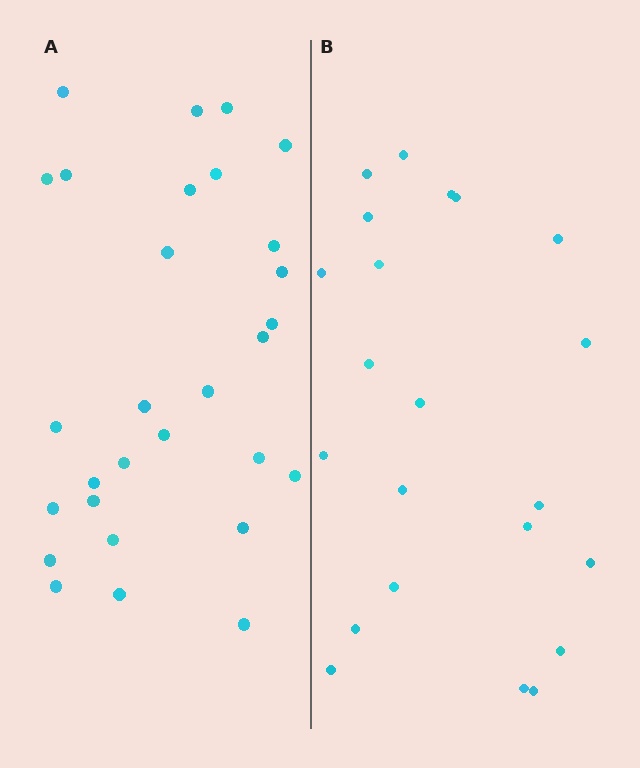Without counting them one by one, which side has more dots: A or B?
Region A (the left region) has more dots.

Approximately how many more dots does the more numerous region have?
Region A has roughly 8 or so more dots than region B.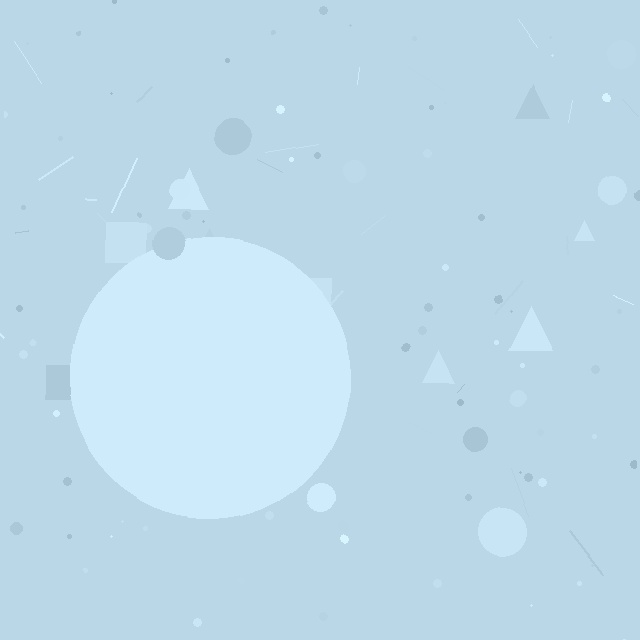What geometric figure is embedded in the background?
A circle is embedded in the background.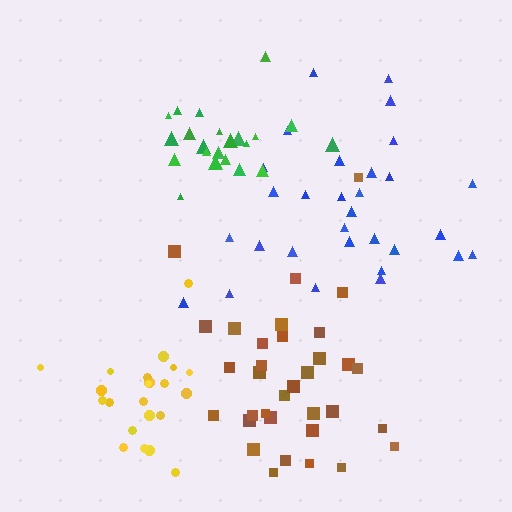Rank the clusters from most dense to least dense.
green, yellow, brown, blue.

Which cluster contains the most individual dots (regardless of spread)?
Brown (34).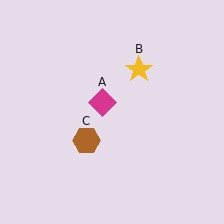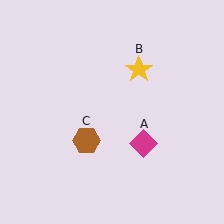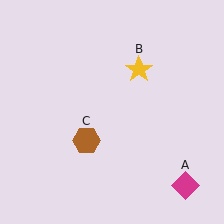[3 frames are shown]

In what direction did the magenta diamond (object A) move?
The magenta diamond (object A) moved down and to the right.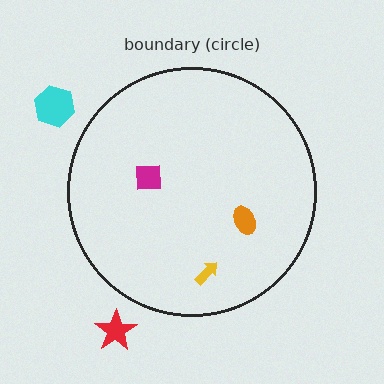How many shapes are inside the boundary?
3 inside, 2 outside.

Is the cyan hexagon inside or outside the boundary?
Outside.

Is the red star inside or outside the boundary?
Outside.